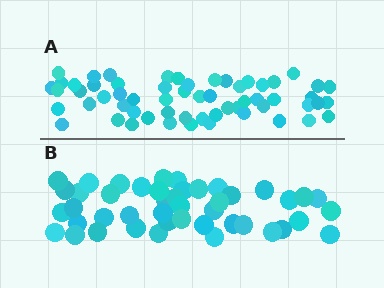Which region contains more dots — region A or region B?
Region A (the top region) has more dots.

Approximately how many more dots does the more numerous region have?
Region A has approximately 15 more dots than region B.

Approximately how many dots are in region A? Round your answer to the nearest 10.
About 60 dots. (The exact count is 59, which rounds to 60.)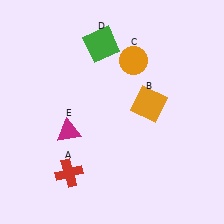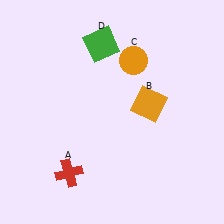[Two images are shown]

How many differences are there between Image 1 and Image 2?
There is 1 difference between the two images.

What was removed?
The magenta triangle (E) was removed in Image 2.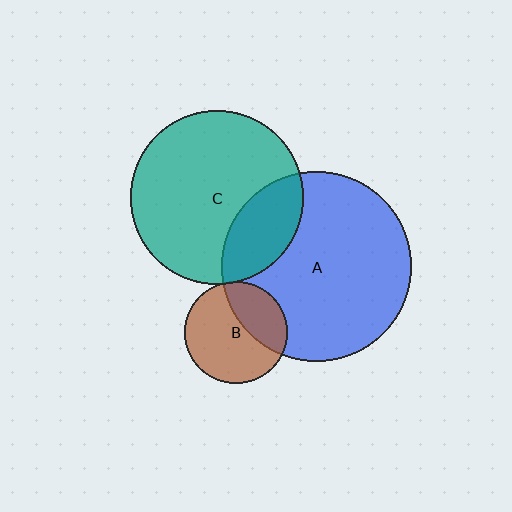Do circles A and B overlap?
Yes.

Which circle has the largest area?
Circle A (blue).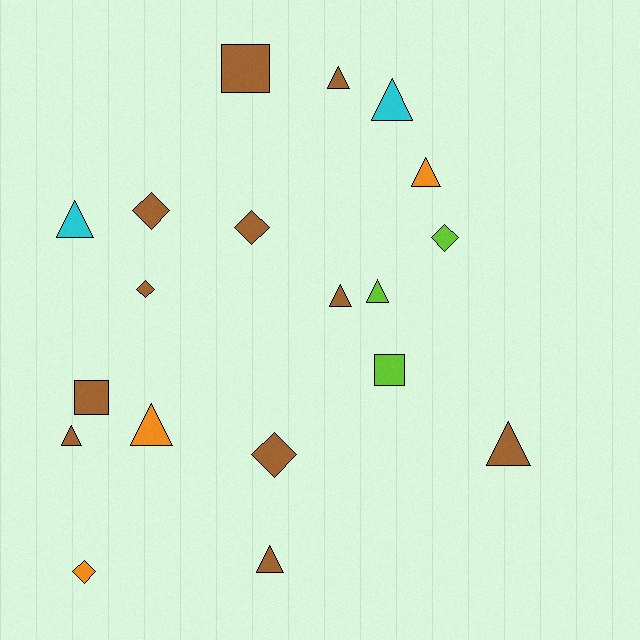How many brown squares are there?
There are 2 brown squares.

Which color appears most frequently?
Brown, with 11 objects.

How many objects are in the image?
There are 19 objects.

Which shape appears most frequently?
Triangle, with 10 objects.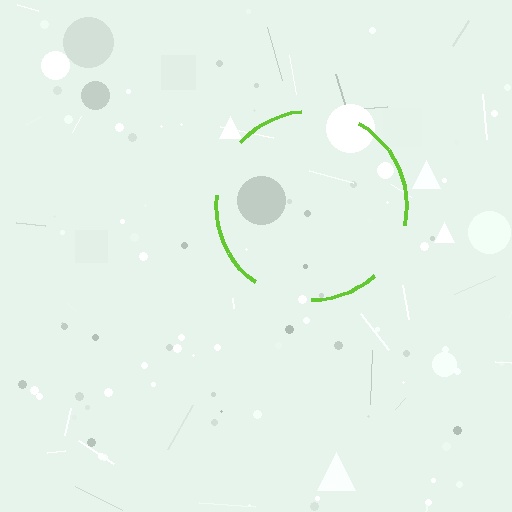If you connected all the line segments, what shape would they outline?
They would outline a circle.